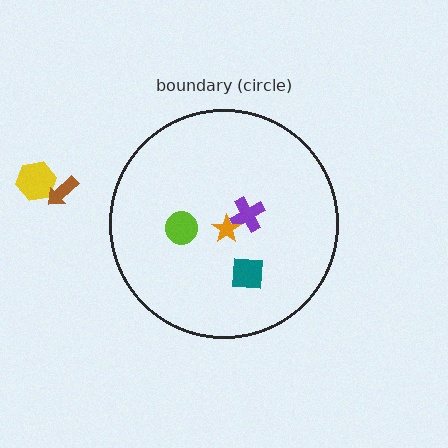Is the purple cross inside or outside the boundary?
Inside.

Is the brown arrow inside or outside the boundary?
Outside.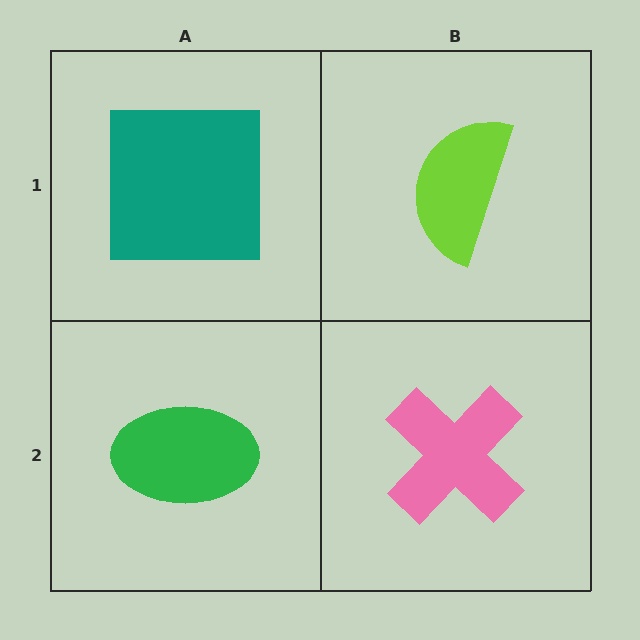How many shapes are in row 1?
2 shapes.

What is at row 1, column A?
A teal square.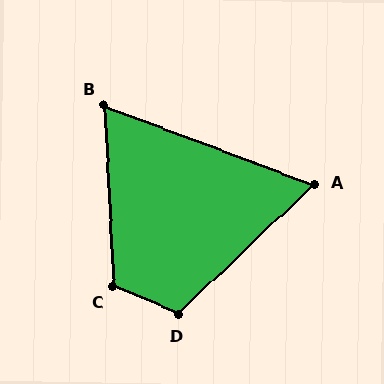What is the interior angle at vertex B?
Approximately 67 degrees (acute).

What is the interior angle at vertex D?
Approximately 113 degrees (obtuse).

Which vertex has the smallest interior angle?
A, at approximately 64 degrees.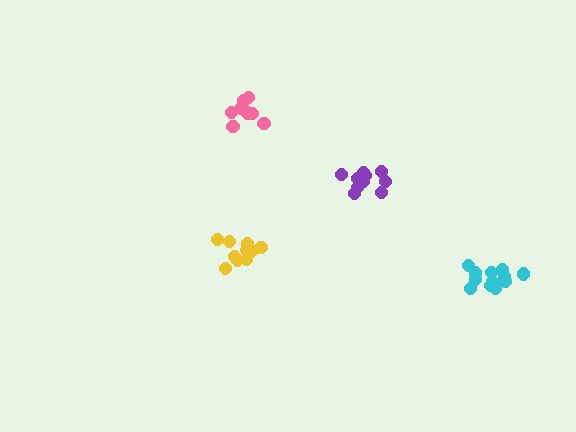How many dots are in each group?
Group 1: 11 dots, Group 2: 9 dots, Group 3: 10 dots, Group 4: 13 dots (43 total).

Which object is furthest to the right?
The cyan cluster is rightmost.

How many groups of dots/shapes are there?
There are 4 groups.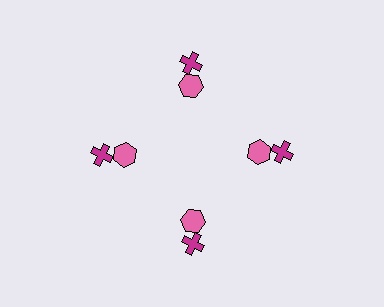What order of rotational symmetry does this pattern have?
This pattern has 4-fold rotational symmetry.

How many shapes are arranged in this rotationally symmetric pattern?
There are 8 shapes, arranged in 4 groups of 2.